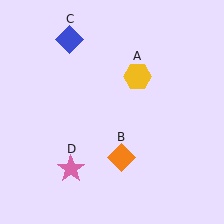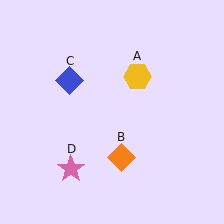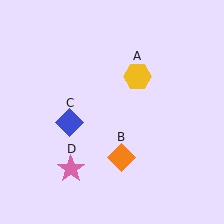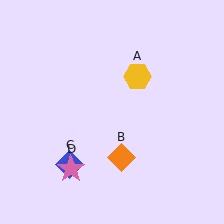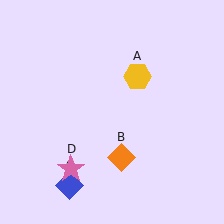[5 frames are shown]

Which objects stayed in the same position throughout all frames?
Yellow hexagon (object A) and orange diamond (object B) and pink star (object D) remained stationary.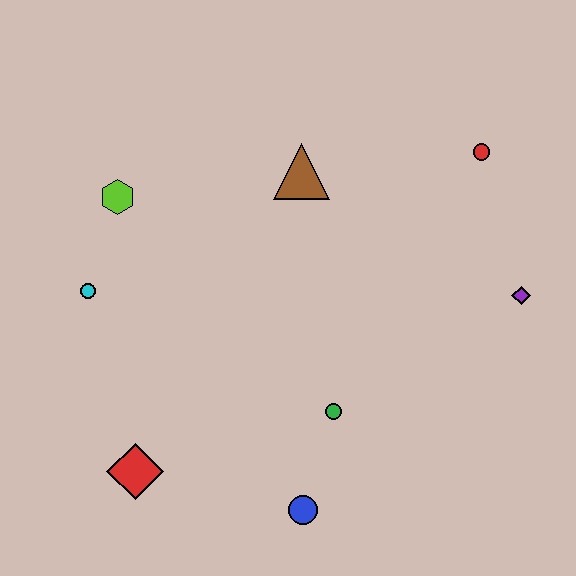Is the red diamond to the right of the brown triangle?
No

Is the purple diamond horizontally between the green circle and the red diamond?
No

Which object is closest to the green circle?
The blue circle is closest to the green circle.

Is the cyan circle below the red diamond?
No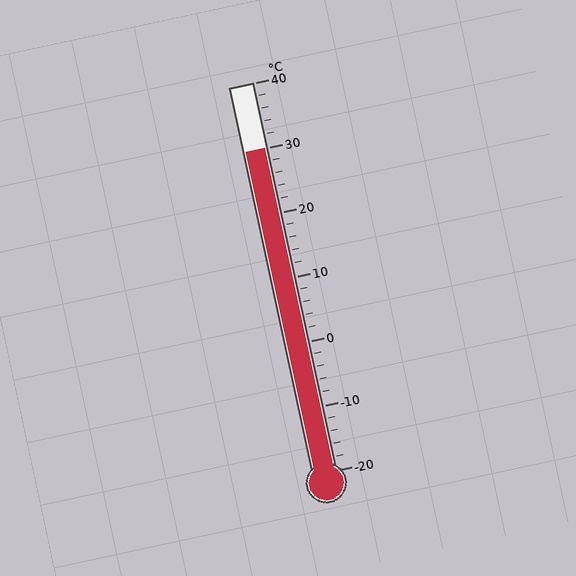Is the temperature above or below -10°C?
The temperature is above -10°C.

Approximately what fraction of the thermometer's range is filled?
The thermometer is filled to approximately 85% of its range.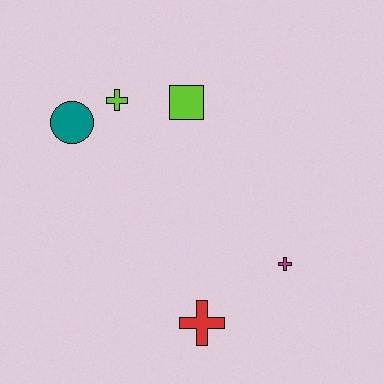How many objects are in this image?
There are 5 objects.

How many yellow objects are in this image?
There are no yellow objects.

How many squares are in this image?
There is 1 square.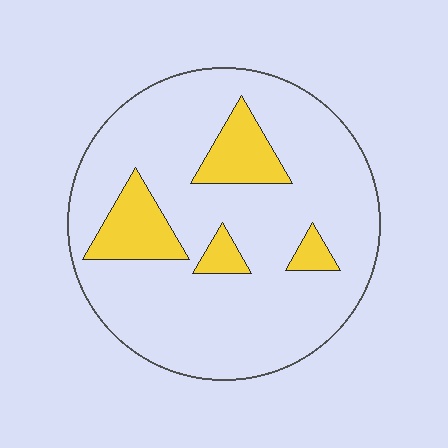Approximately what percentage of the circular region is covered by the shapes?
Approximately 15%.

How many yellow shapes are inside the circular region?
4.